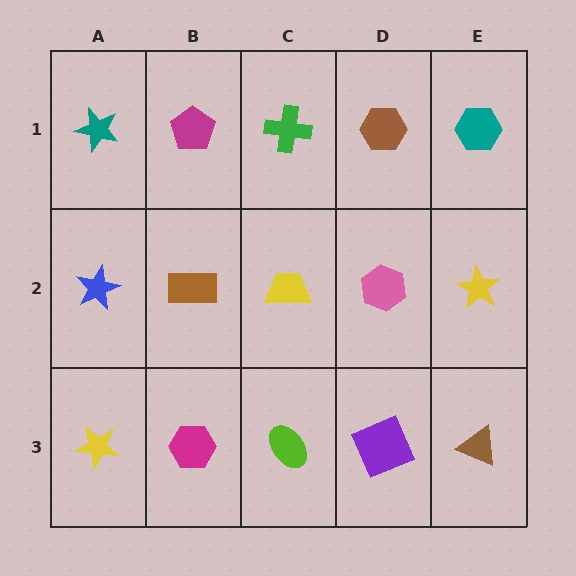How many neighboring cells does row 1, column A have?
2.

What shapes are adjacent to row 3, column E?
A yellow star (row 2, column E), a purple square (row 3, column D).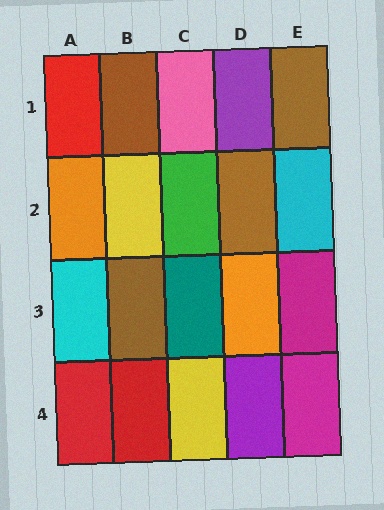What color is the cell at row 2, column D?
Brown.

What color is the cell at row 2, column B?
Yellow.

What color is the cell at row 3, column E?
Magenta.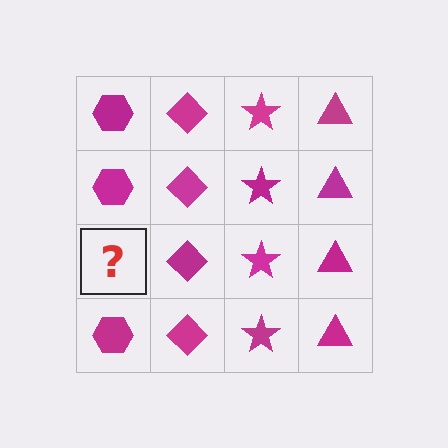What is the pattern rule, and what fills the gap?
The rule is that each column has a consistent shape. The gap should be filled with a magenta hexagon.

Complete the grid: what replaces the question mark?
The question mark should be replaced with a magenta hexagon.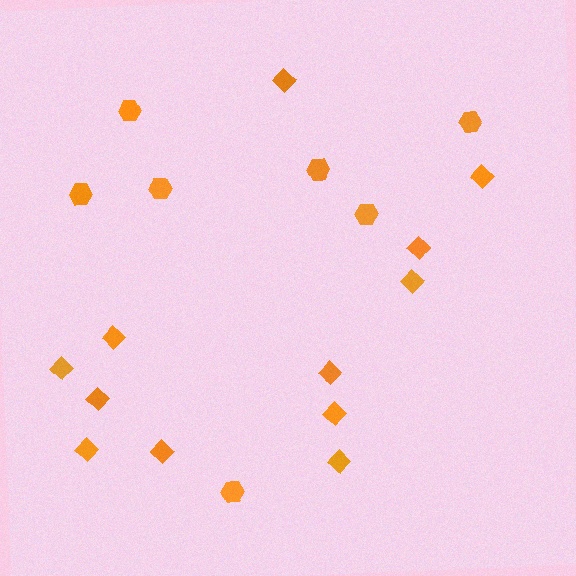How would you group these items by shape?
There are 2 groups: one group of diamonds (12) and one group of hexagons (7).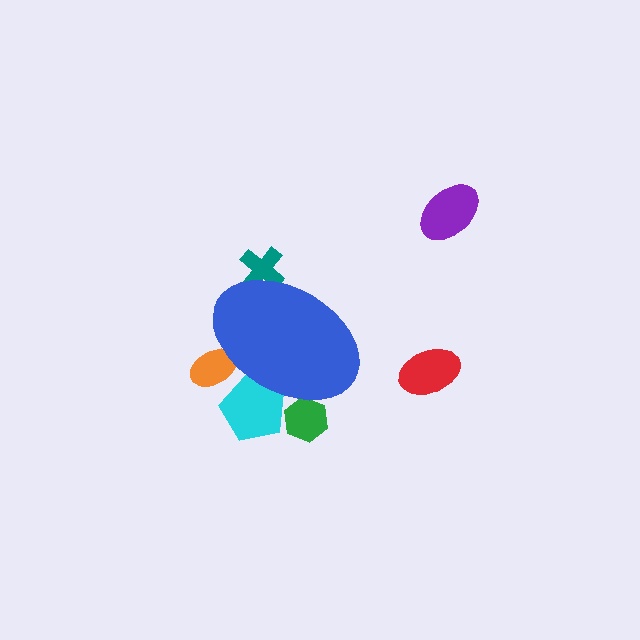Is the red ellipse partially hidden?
No, the red ellipse is fully visible.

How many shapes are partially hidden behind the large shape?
4 shapes are partially hidden.